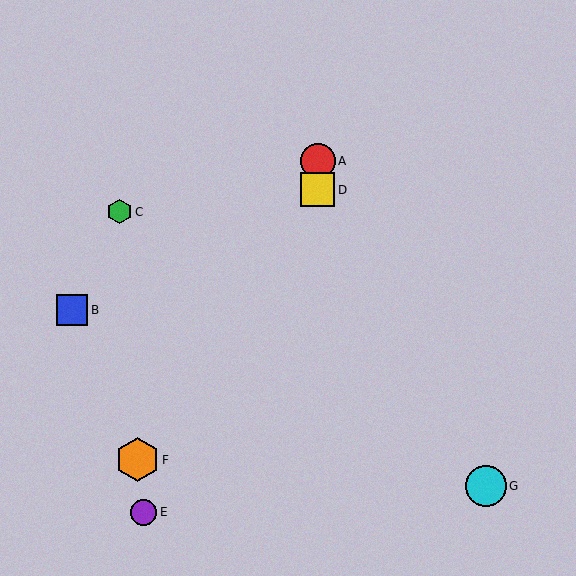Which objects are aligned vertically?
Objects A, D are aligned vertically.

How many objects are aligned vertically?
2 objects (A, D) are aligned vertically.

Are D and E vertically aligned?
No, D is at x≈318 and E is at x≈144.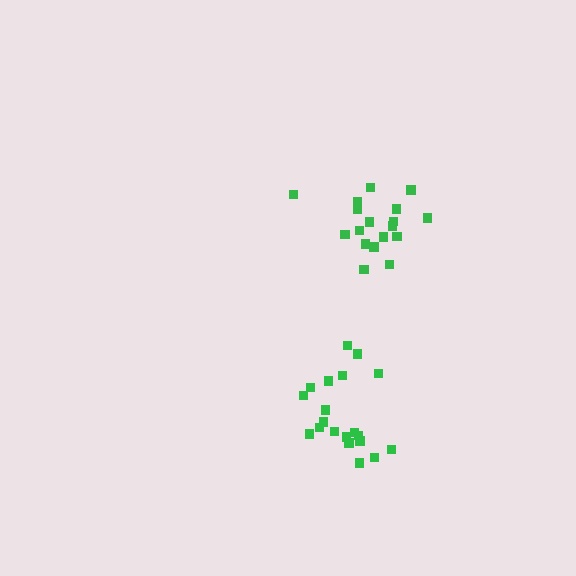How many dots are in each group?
Group 1: 20 dots, Group 2: 18 dots (38 total).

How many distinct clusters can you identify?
There are 2 distinct clusters.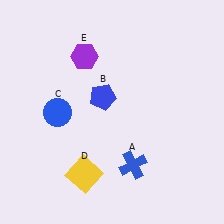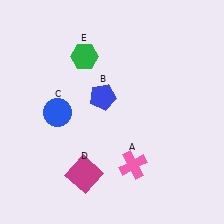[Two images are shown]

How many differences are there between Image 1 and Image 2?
There are 3 differences between the two images.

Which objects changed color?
A changed from blue to pink. D changed from yellow to magenta. E changed from purple to green.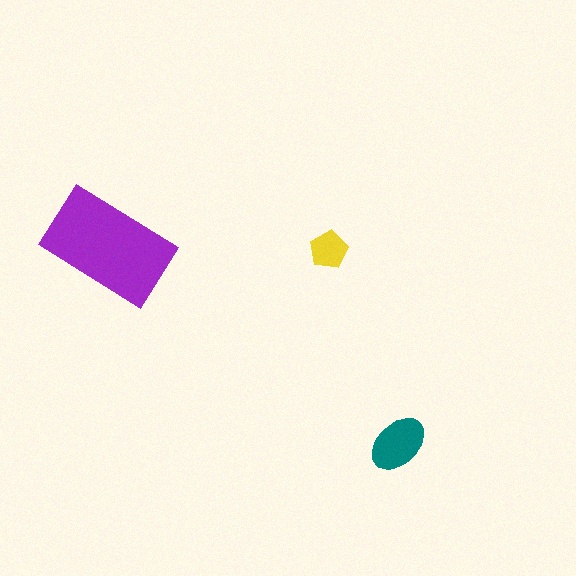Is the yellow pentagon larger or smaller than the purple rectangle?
Smaller.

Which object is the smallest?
The yellow pentagon.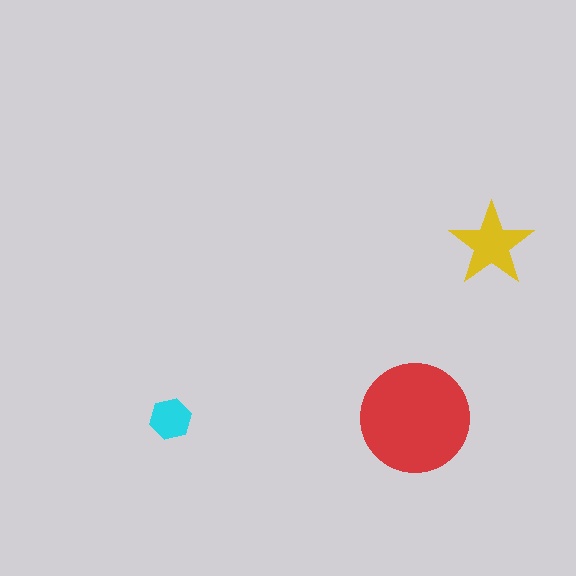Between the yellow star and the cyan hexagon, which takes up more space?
The yellow star.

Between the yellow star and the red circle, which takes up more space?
The red circle.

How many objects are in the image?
There are 3 objects in the image.